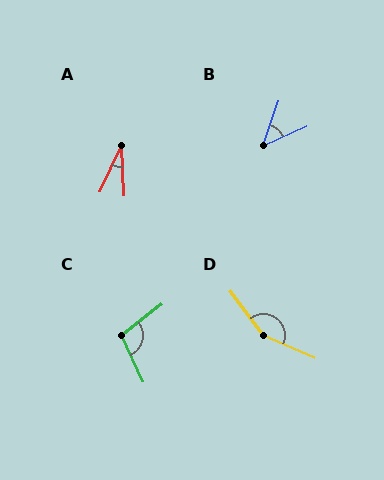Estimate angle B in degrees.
Approximately 46 degrees.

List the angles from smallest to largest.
A (28°), B (46°), C (103°), D (150°).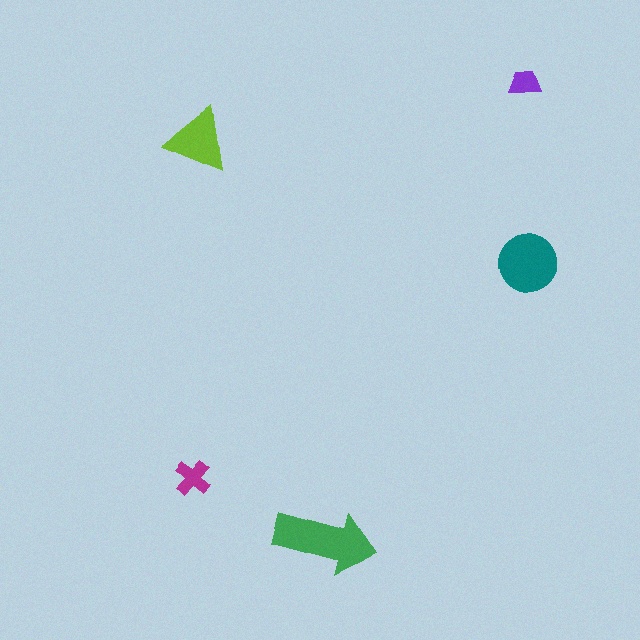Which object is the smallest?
The purple trapezoid.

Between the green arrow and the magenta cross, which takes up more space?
The green arrow.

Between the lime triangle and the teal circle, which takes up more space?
The teal circle.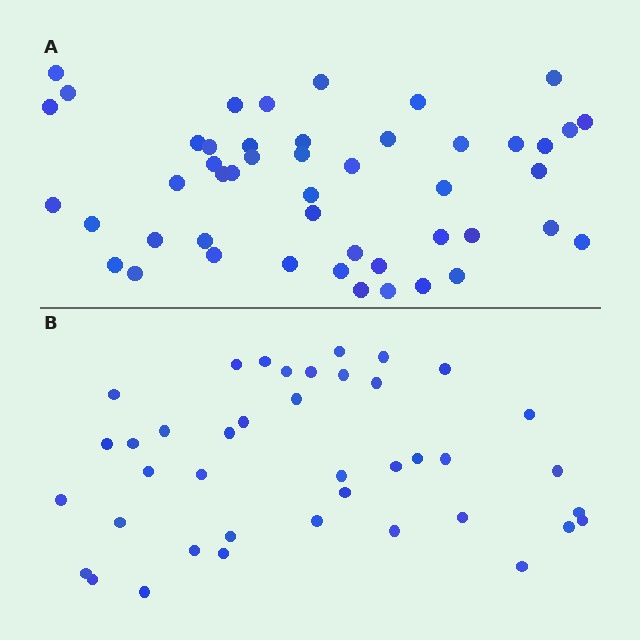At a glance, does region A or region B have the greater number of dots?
Region A (the top region) has more dots.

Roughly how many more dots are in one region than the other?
Region A has roughly 8 or so more dots than region B.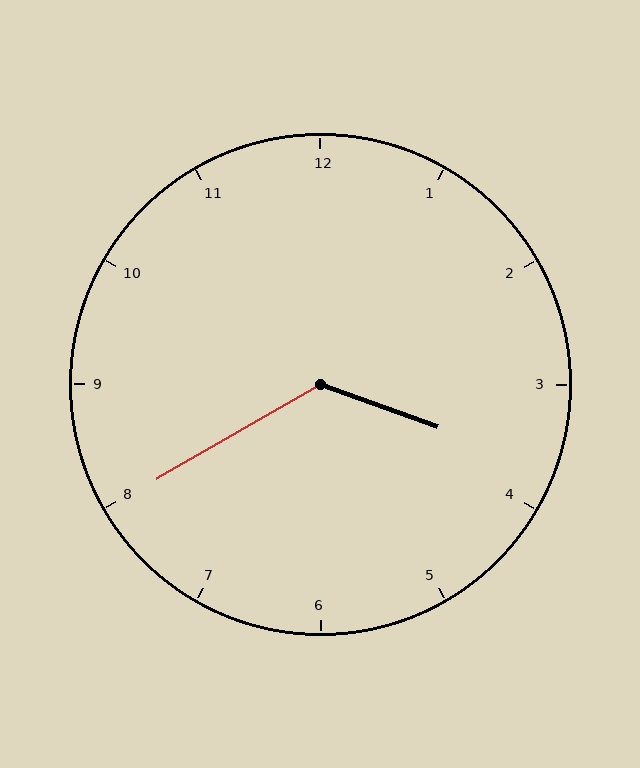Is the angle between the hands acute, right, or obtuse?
It is obtuse.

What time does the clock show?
3:40.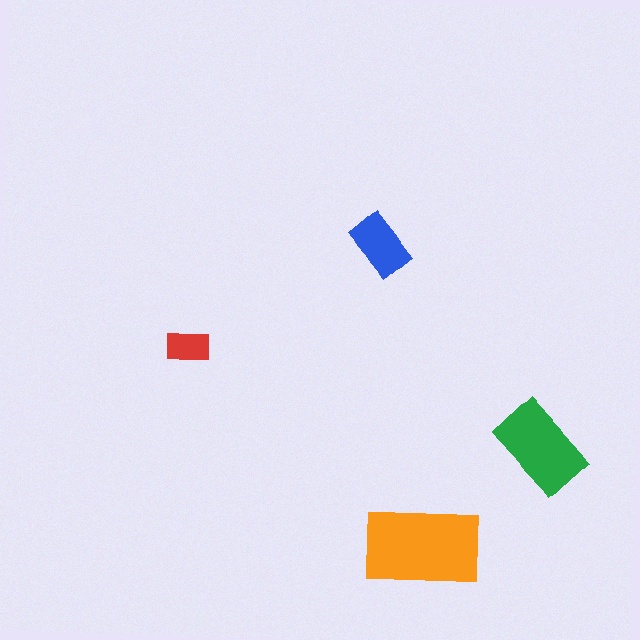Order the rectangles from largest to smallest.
the orange one, the green one, the blue one, the red one.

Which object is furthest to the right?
The green rectangle is rightmost.